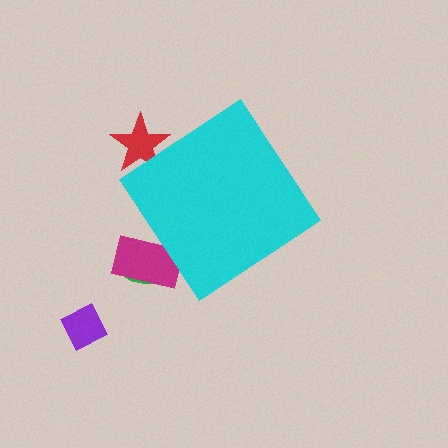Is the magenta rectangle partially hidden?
Yes, the magenta rectangle is partially hidden behind the cyan diamond.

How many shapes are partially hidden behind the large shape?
3 shapes are partially hidden.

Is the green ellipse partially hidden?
Yes, the green ellipse is partially hidden behind the cyan diamond.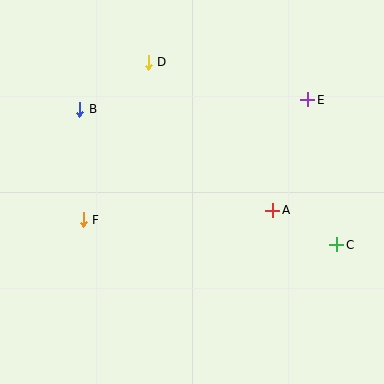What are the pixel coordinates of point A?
Point A is at (273, 210).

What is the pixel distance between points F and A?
The distance between F and A is 189 pixels.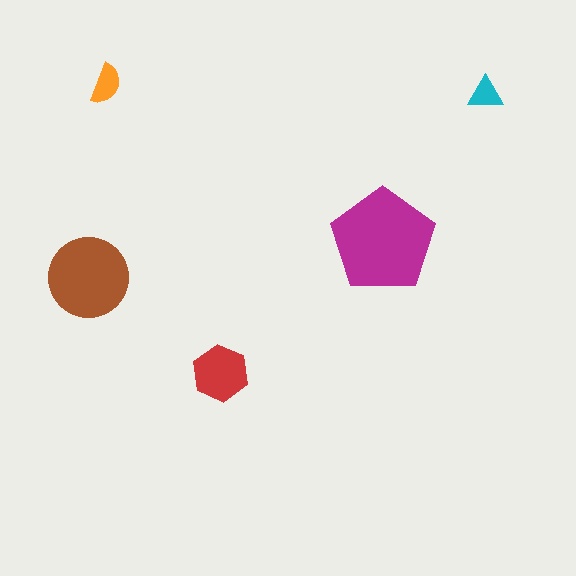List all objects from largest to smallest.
The magenta pentagon, the brown circle, the red hexagon, the orange semicircle, the cyan triangle.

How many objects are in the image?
There are 5 objects in the image.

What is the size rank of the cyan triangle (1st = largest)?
5th.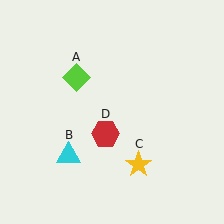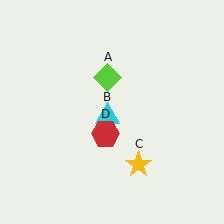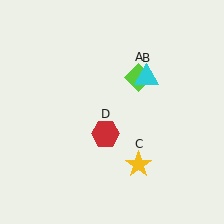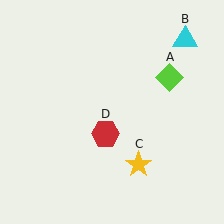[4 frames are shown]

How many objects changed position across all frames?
2 objects changed position: lime diamond (object A), cyan triangle (object B).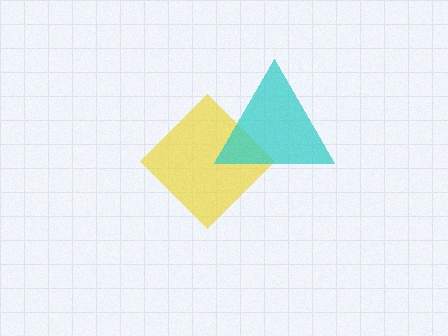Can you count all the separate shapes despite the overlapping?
Yes, there are 2 separate shapes.